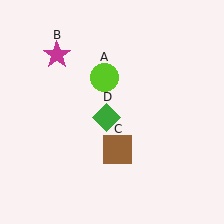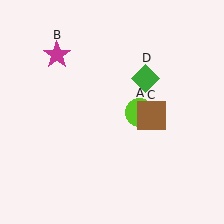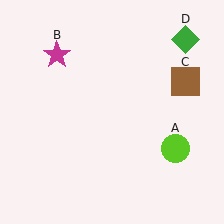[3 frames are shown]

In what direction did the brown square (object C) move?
The brown square (object C) moved up and to the right.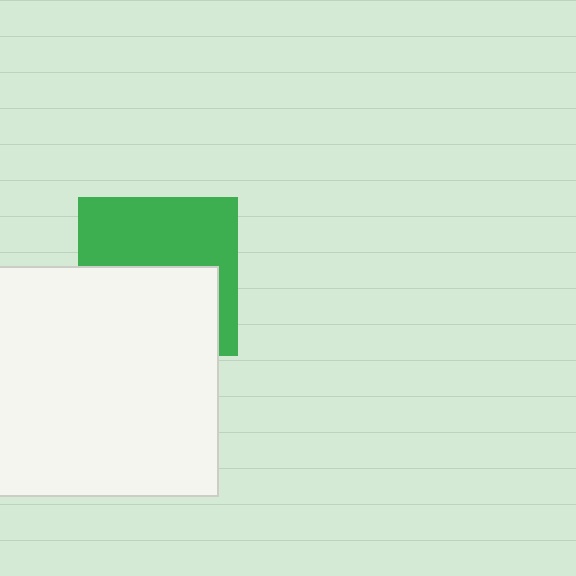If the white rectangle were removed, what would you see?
You would see the complete green square.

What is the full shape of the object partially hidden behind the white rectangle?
The partially hidden object is a green square.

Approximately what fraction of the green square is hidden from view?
Roughly 51% of the green square is hidden behind the white rectangle.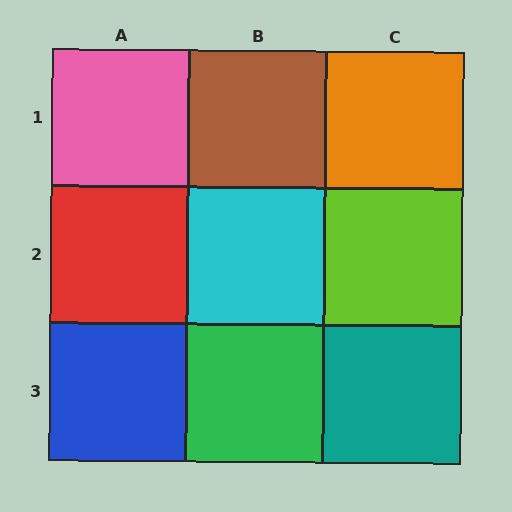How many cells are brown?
1 cell is brown.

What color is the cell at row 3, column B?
Green.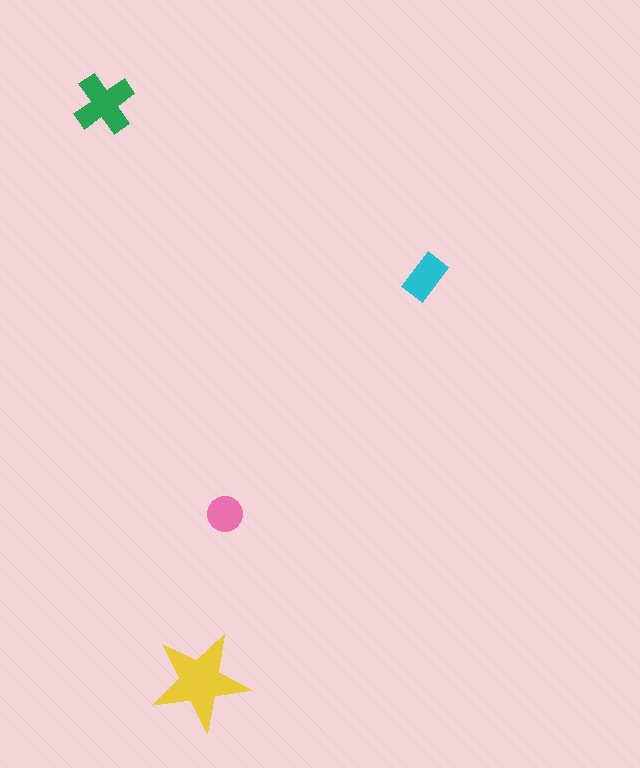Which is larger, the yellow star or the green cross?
The yellow star.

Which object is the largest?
The yellow star.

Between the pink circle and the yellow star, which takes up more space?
The yellow star.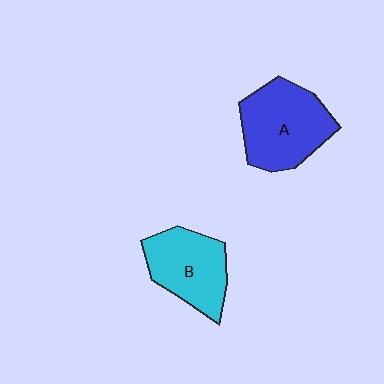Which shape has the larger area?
Shape A (blue).